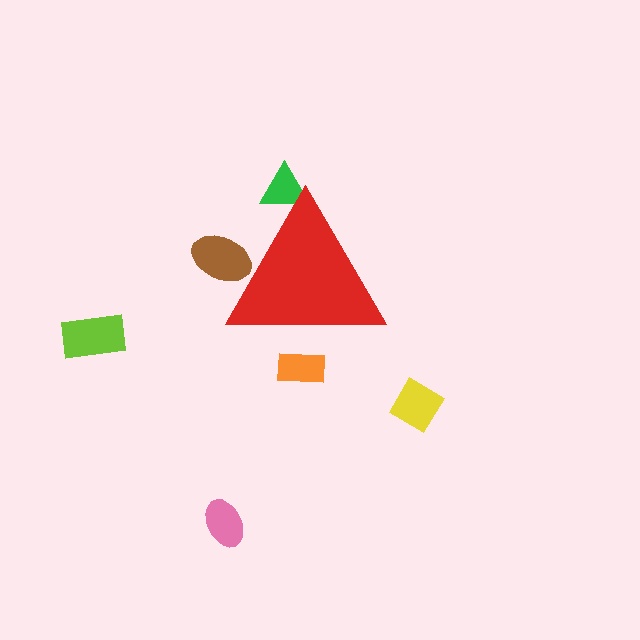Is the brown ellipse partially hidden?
Yes, the brown ellipse is partially hidden behind the red triangle.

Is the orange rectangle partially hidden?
Yes, the orange rectangle is partially hidden behind the red triangle.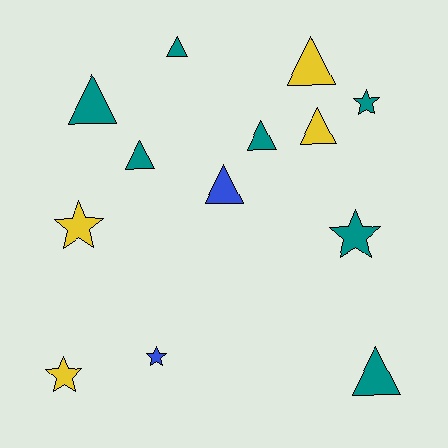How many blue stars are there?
There is 1 blue star.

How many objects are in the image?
There are 13 objects.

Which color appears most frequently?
Teal, with 7 objects.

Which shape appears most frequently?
Triangle, with 8 objects.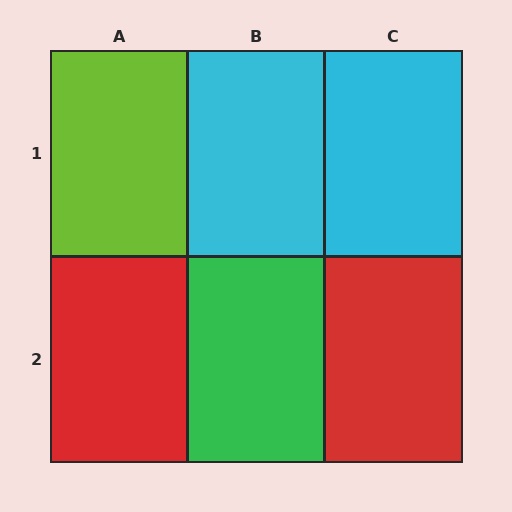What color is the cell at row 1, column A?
Lime.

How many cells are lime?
1 cell is lime.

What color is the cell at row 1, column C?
Cyan.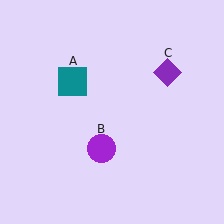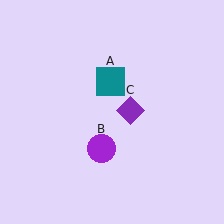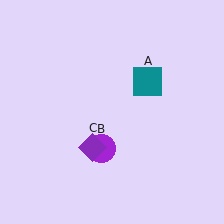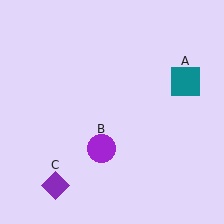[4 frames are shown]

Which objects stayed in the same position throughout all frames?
Purple circle (object B) remained stationary.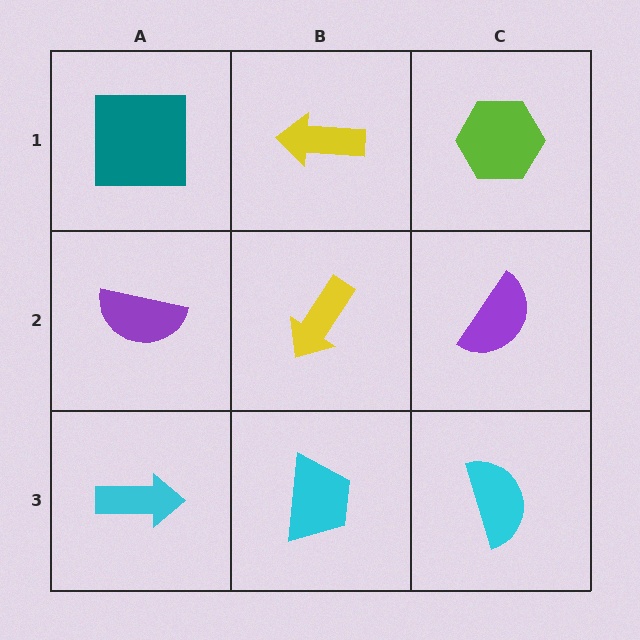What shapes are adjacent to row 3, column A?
A purple semicircle (row 2, column A), a cyan trapezoid (row 3, column B).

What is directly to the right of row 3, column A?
A cyan trapezoid.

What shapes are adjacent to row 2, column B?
A yellow arrow (row 1, column B), a cyan trapezoid (row 3, column B), a purple semicircle (row 2, column A), a purple semicircle (row 2, column C).